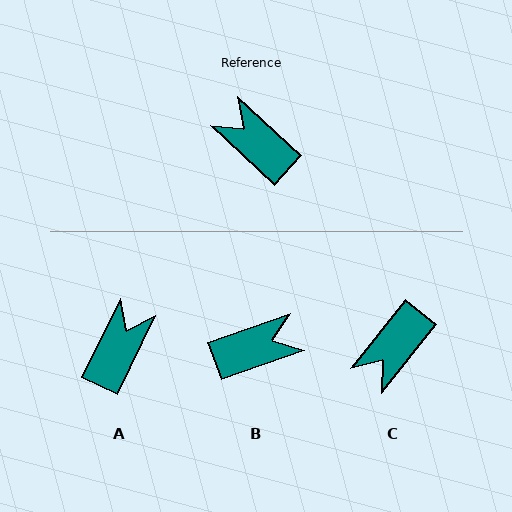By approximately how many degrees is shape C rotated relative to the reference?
Approximately 94 degrees counter-clockwise.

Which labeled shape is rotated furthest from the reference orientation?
B, about 118 degrees away.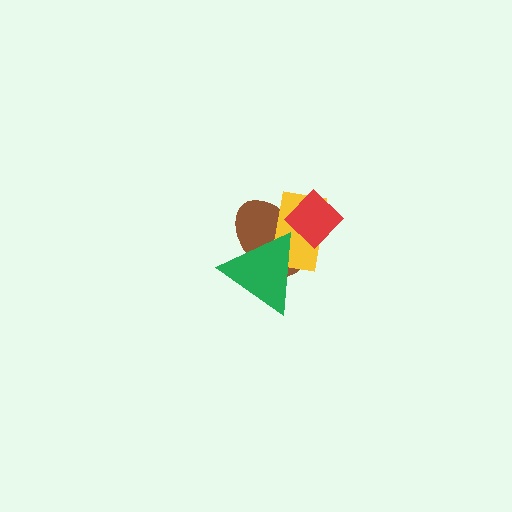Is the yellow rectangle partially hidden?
Yes, it is partially covered by another shape.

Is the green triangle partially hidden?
No, no other shape covers it.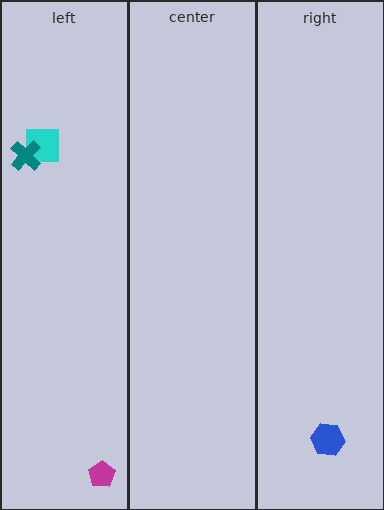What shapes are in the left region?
The cyan square, the magenta pentagon, the teal cross.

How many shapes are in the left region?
3.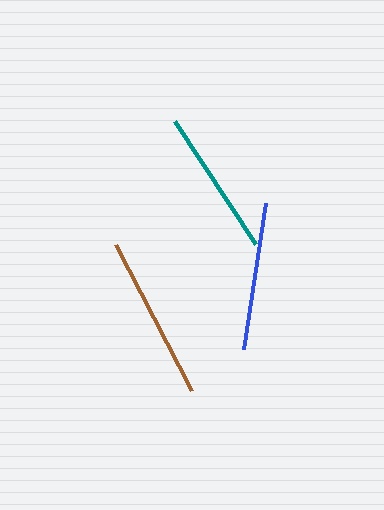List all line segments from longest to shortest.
From longest to shortest: brown, blue, teal.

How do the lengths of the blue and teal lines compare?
The blue and teal lines are approximately the same length.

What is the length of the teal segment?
The teal segment is approximately 148 pixels long.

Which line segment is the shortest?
The teal line is the shortest at approximately 148 pixels.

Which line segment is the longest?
The brown line is the longest at approximately 165 pixels.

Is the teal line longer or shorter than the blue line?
The blue line is longer than the teal line.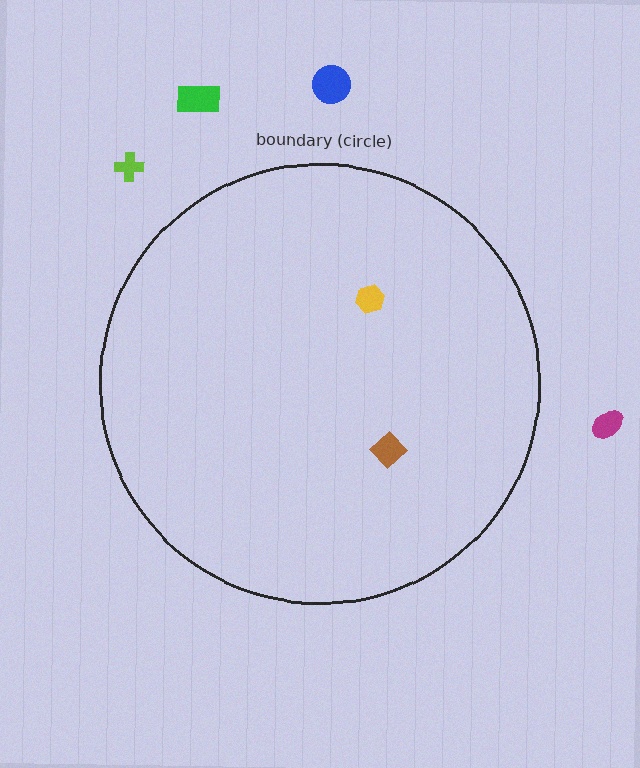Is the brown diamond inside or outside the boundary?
Inside.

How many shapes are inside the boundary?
2 inside, 4 outside.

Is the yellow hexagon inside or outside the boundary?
Inside.